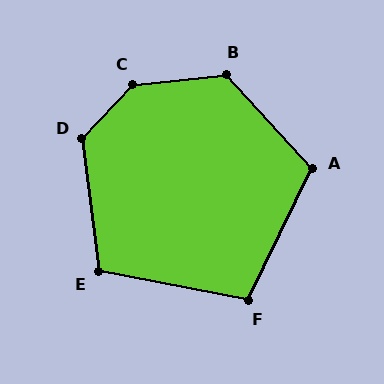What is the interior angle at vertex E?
Approximately 108 degrees (obtuse).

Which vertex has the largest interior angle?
C, at approximately 140 degrees.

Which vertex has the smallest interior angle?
F, at approximately 104 degrees.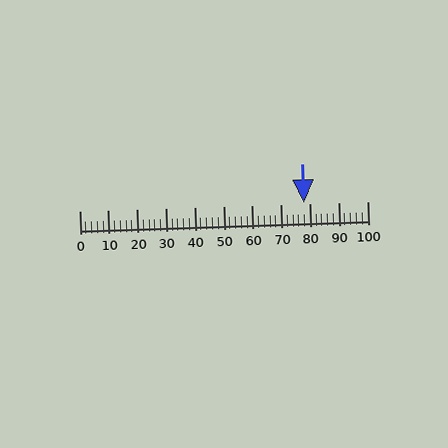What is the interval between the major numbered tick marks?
The major tick marks are spaced 10 units apart.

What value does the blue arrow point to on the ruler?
The blue arrow points to approximately 78.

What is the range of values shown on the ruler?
The ruler shows values from 0 to 100.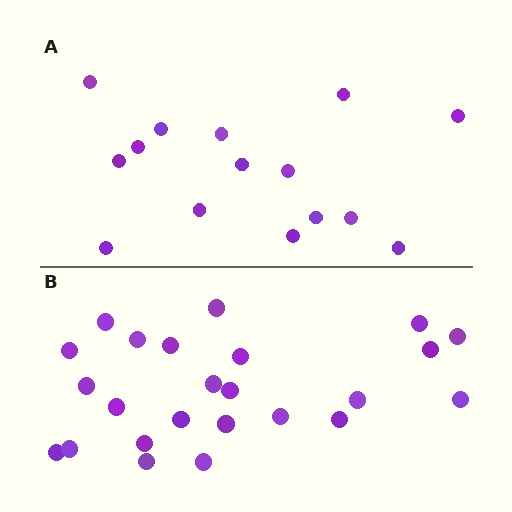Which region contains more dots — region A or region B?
Region B (the bottom region) has more dots.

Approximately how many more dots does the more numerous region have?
Region B has roughly 8 or so more dots than region A.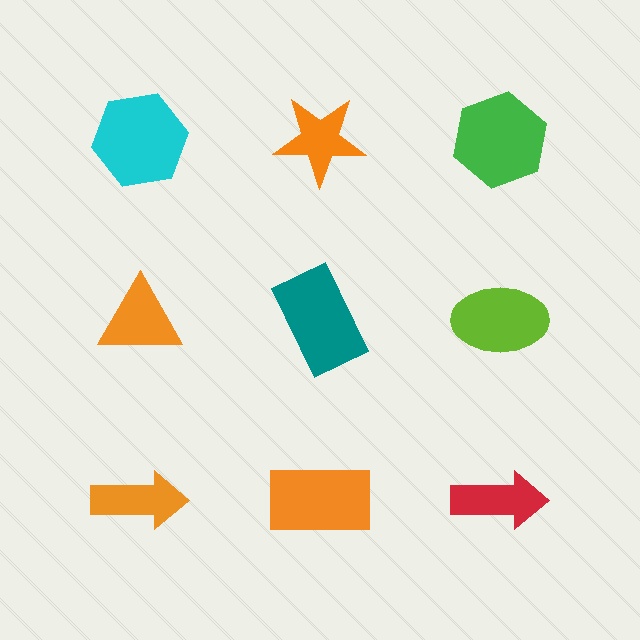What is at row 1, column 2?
An orange star.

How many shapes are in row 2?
3 shapes.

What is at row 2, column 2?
A teal rectangle.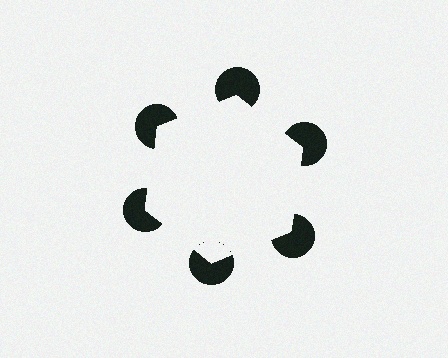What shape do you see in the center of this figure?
An illusory hexagon — its edges are inferred from the aligned wedge cuts in the pac-man discs, not physically drawn.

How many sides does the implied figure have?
6 sides.